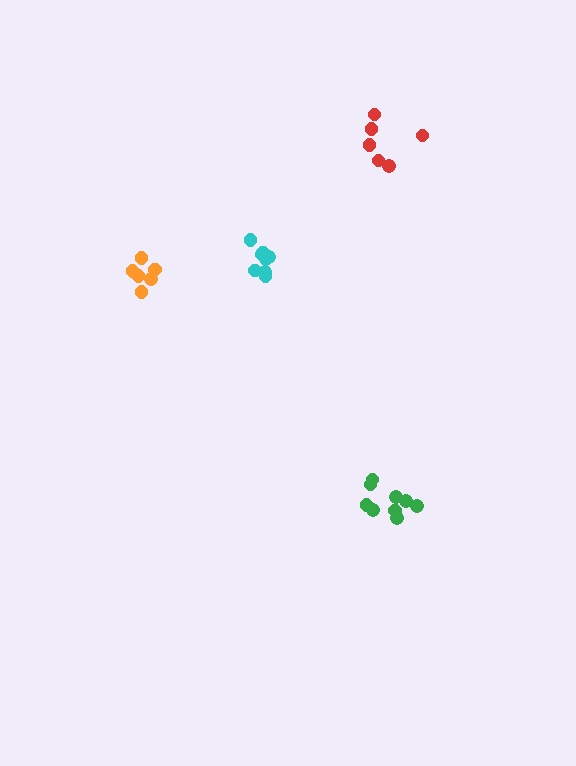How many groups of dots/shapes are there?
There are 4 groups.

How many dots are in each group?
Group 1: 9 dots, Group 2: 6 dots, Group 3: 8 dots, Group 4: 6 dots (29 total).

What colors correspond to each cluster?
The clusters are colored: green, red, cyan, orange.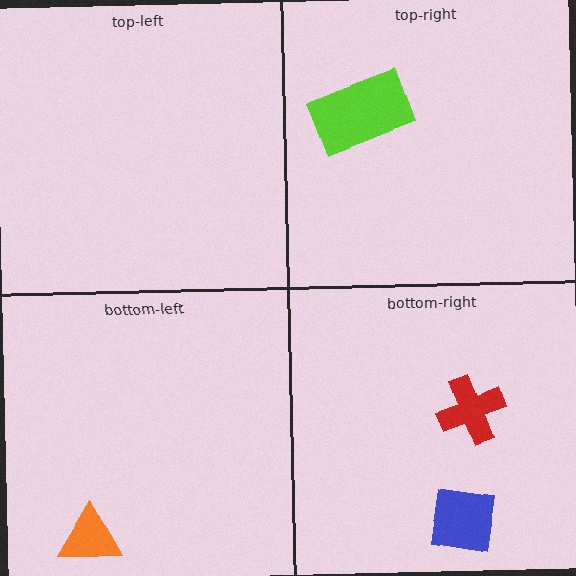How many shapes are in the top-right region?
1.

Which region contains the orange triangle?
The bottom-left region.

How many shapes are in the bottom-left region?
1.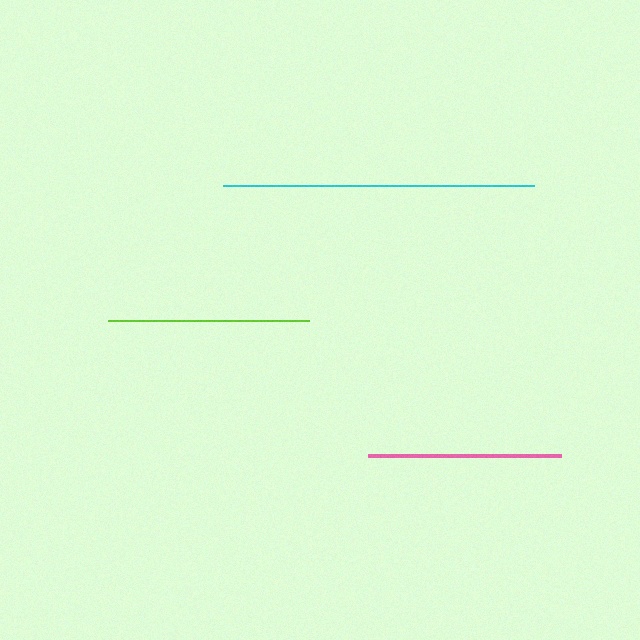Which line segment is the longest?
The cyan line is the longest at approximately 311 pixels.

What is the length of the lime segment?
The lime segment is approximately 201 pixels long.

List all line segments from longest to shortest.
From longest to shortest: cyan, lime, pink.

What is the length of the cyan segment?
The cyan segment is approximately 311 pixels long.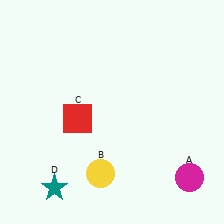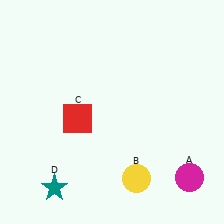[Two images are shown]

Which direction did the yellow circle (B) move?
The yellow circle (B) moved right.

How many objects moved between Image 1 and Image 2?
1 object moved between the two images.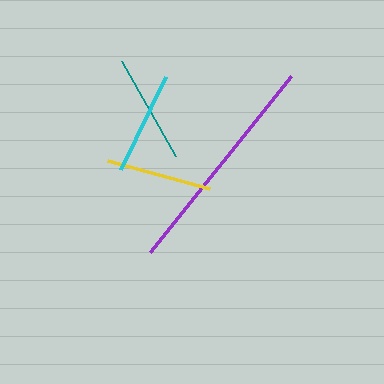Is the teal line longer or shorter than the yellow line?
The teal line is longer than the yellow line.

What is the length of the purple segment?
The purple segment is approximately 226 pixels long.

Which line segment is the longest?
The purple line is the longest at approximately 226 pixels.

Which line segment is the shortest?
The cyan line is the shortest at approximately 103 pixels.